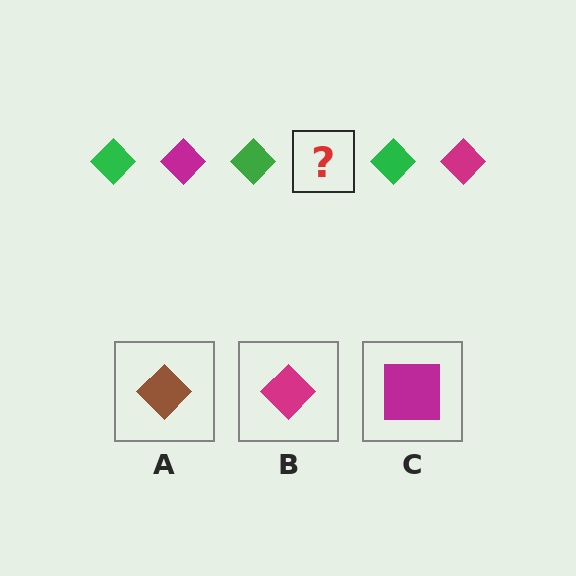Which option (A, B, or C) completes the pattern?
B.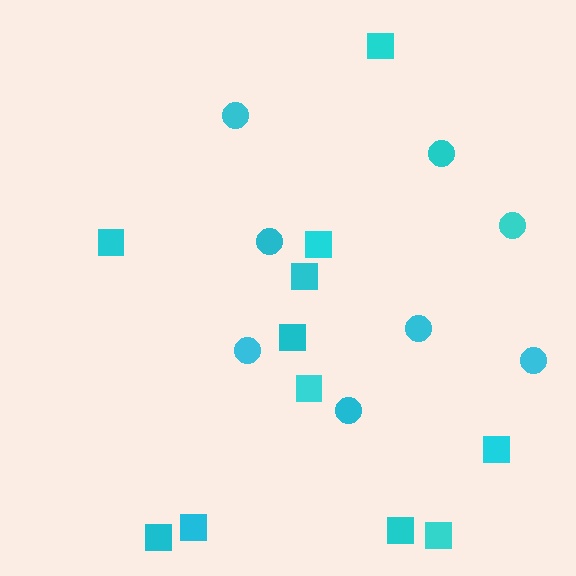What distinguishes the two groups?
There are 2 groups: one group of squares (11) and one group of circles (8).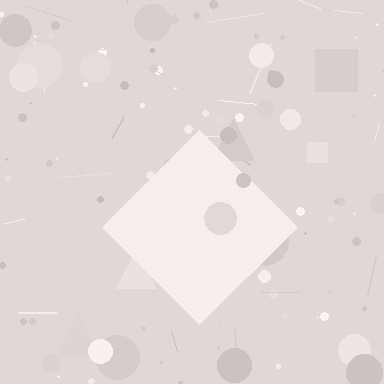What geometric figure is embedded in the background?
A diamond is embedded in the background.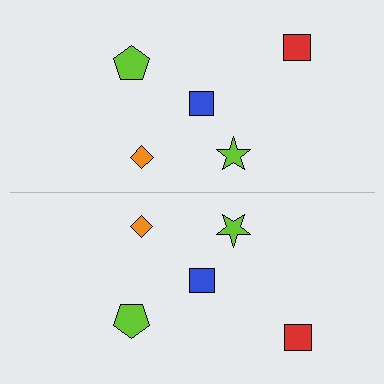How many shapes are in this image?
There are 10 shapes in this image.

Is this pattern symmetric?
Yes, this pattern has bilateral (reflection) symmetry.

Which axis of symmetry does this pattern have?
The pattern has a horizontal axis of symmetry running through the center of the image.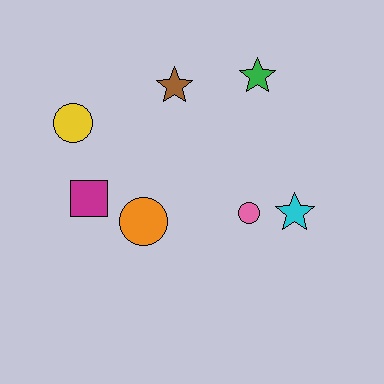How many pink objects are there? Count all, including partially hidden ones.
There is 1 pink object.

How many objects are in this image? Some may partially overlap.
There are 7 objects.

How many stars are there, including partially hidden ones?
There are 3 stars.